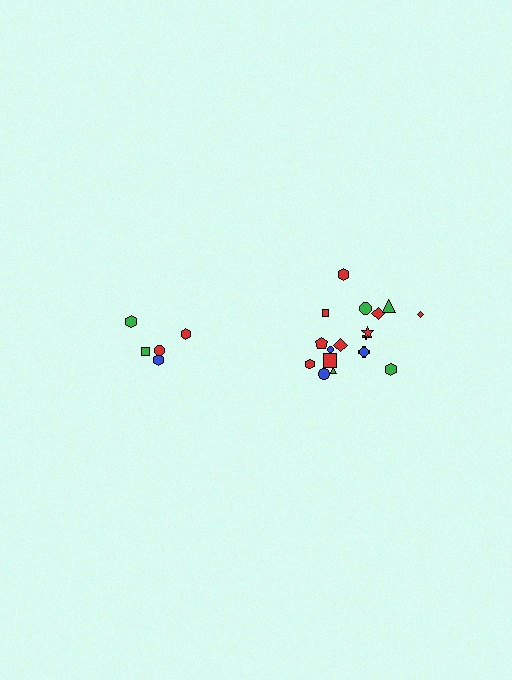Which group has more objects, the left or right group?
The right group.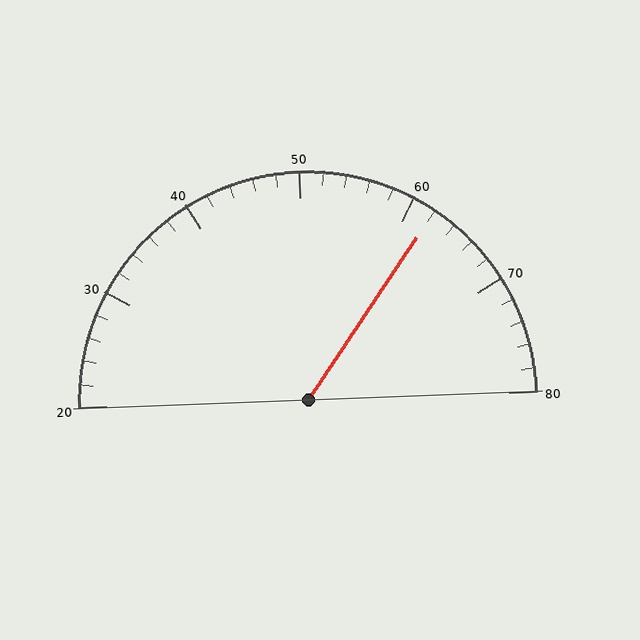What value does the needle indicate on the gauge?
The needle indicates approximately 62.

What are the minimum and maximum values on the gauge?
The gauge ranges from 20 to 80.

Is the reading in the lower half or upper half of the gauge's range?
The reading is in the upper half of the range (20 to 80).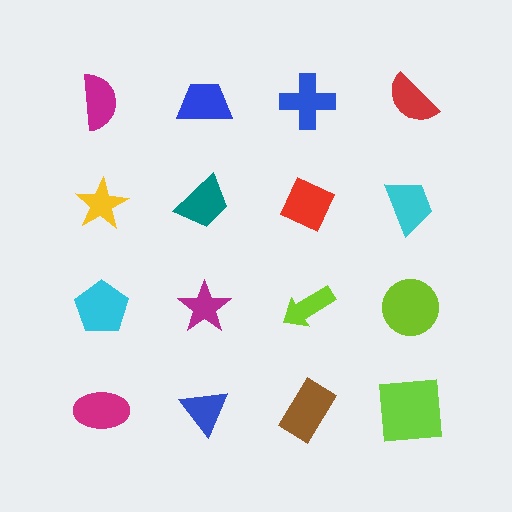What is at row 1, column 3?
A blue cross.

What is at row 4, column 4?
A lime square.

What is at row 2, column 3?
A red diamond.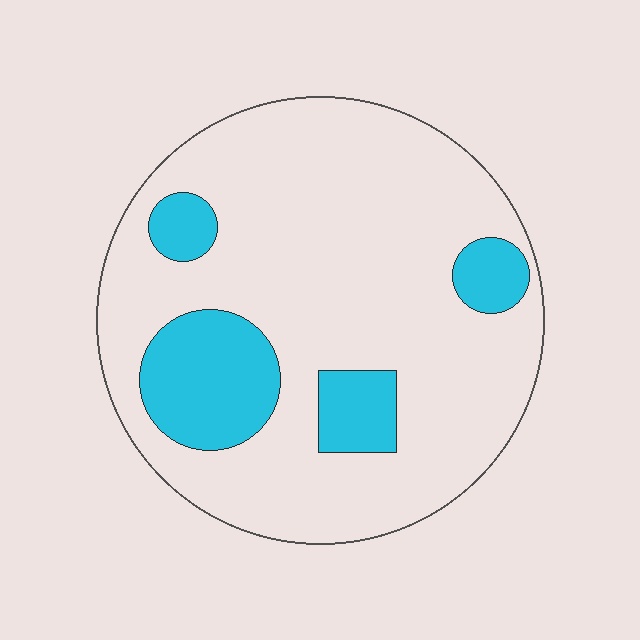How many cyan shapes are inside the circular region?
4.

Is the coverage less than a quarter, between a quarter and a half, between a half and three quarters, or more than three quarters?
Less than a quarter.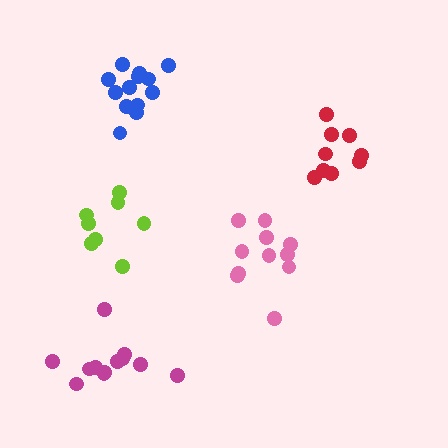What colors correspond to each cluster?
The clusters are colored: lime, blue, magenta, red, pink.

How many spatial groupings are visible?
There are 5 spatial groupings.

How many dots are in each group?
Group 1: 8 dots, Group 2: 13 dots, Group 3: 12 dots, Group 4: 9 dots, Group 5: 11 dots (53 total).